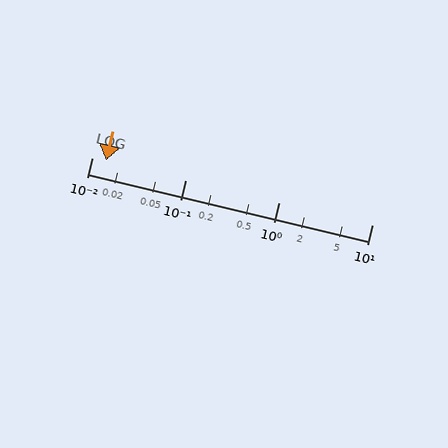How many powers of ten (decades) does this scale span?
The scale spans 3 decades, from 0.01 to 10.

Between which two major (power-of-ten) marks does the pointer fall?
The pointer is between 0.01 and 0.1.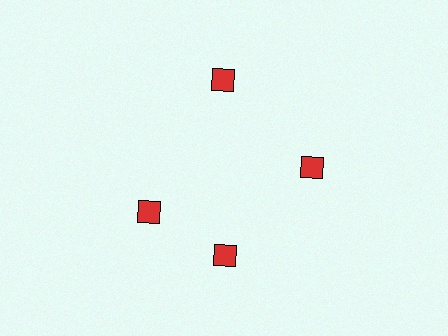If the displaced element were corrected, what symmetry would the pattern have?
It would have 4-fold rotational symmetry — the pattern would map onto itself every 90 degrees.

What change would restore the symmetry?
The symmetry would be restored by rotating it back into even spacing with its neighbors so that all 4 diamonds sit at equal angles and equal distance from the center.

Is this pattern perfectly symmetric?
No. The 4 red diamonds are arranged in a ring, but one element near the 9 o'clock position is rotated out of alignment along the ring, breaking the 4-fold rotational symmetry.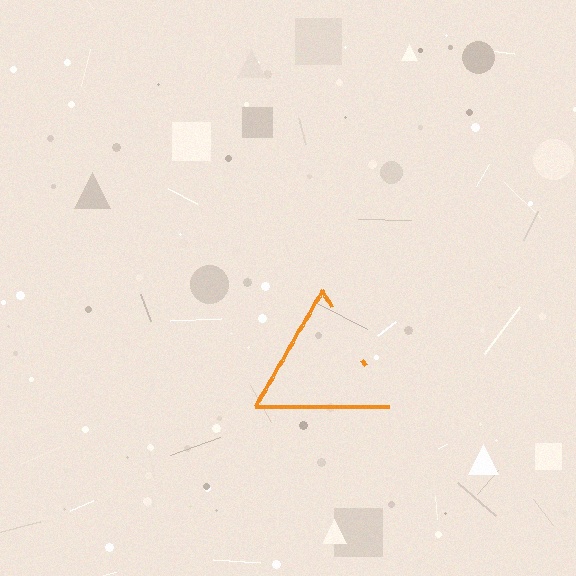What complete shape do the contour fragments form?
The contour fragments form a triangle.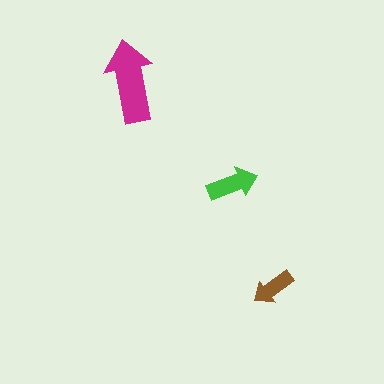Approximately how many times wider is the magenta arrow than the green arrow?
About 1.5 times wider.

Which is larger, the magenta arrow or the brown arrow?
The magenta one.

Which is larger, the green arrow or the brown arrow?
The green one.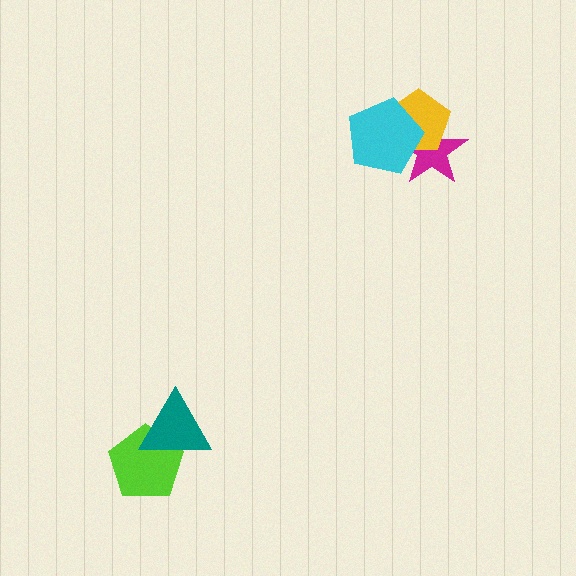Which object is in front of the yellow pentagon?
The cyan pentagon is in front of the yellow pentagon.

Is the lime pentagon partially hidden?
Yes, it is partially covered by another shape.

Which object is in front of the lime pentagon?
The teal triangle is in front of the lime pentagon.